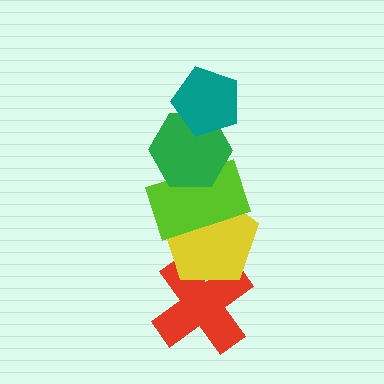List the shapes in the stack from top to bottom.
From top to bottom: the teal pentagon, the green hexagon, the lime rectangle, the yellow pentagon, the red cross.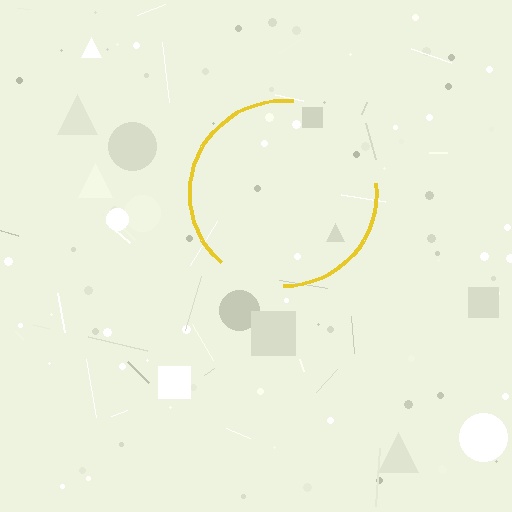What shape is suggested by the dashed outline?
The dashed outline suggests a circle.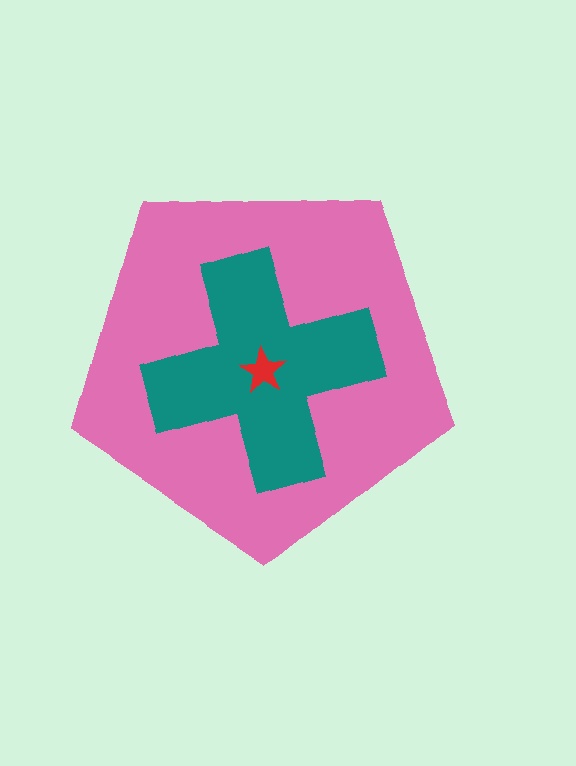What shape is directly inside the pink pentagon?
The teal cross.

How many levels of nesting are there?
3.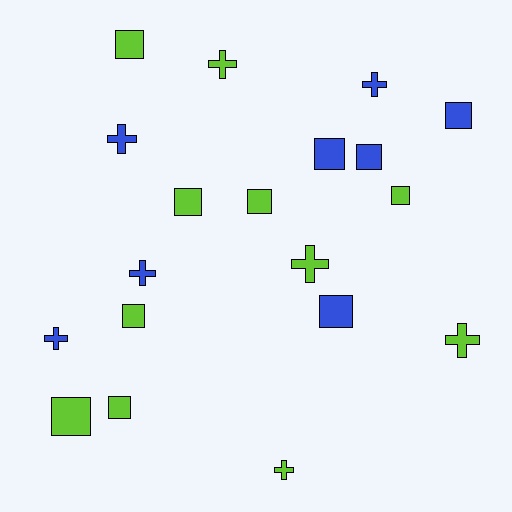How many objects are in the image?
There are 19 objects.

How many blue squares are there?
There are 4 blue squares.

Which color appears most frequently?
Lime, with 11 objects.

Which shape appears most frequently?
Square, with 11 objects.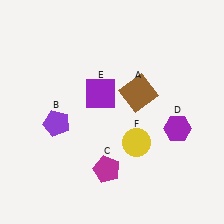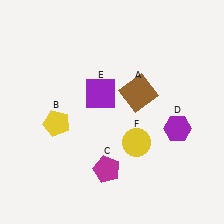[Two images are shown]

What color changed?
The pentagon (B) changed from purple in Image 1 to yellow in Image 2.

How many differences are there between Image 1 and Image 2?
There is 1 difference between the two images.